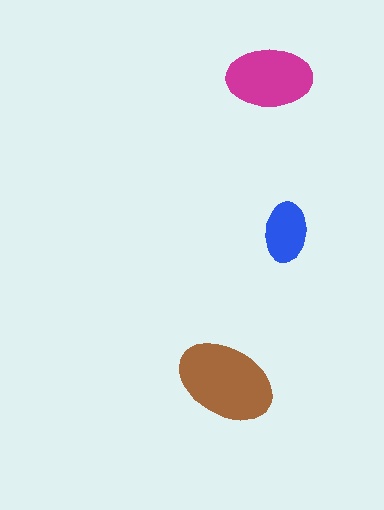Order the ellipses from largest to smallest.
the brown one, the magenta one, the blue one.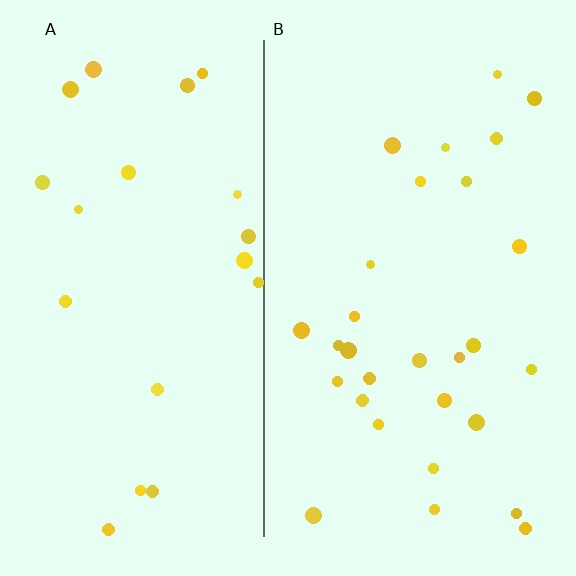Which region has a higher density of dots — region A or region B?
B (the right).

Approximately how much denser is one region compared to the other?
Approximately 1.4× — region B over region A.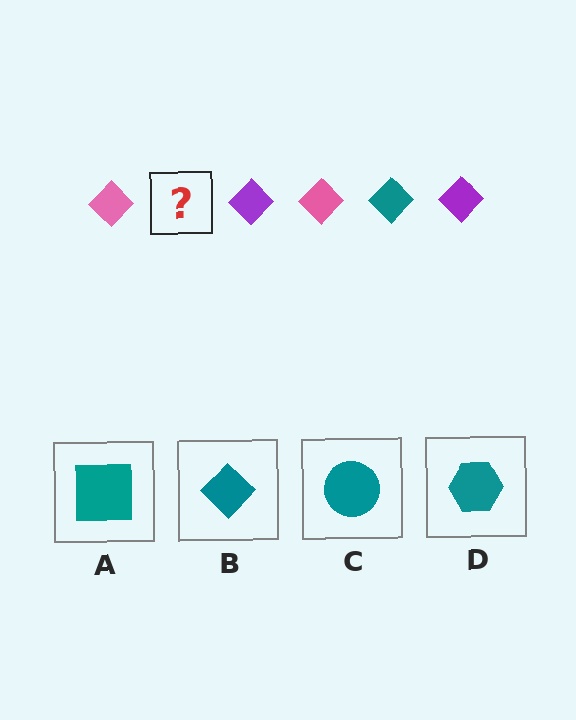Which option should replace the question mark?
Option B.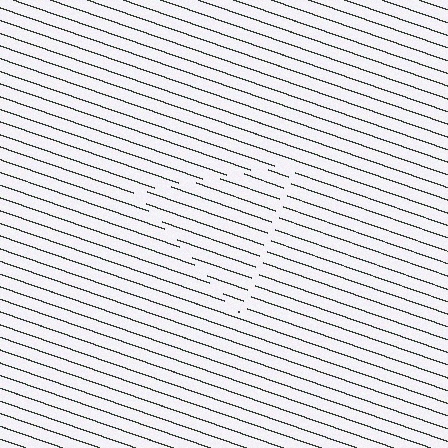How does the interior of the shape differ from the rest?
The interior of the shape contains the same grating, shifted by half a period — the contour is defined by the phase discontinuity where line-ends from the inner and outer gratings abut.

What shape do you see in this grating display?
An illusory triangle. The interior of the shape contains the same grating, shifted by half a period — the contour is defined by the phase discontinuity where line-ends from the inner and outer gratings abut.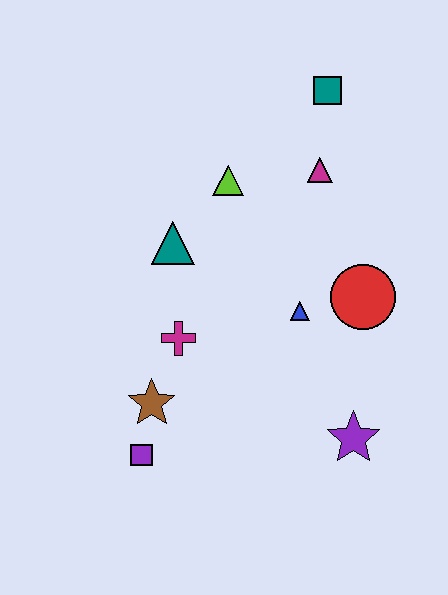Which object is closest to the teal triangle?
The lime triangle is closest to the teal triangle.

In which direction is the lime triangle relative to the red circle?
The lime triangle is to the left of the red circle.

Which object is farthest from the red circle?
The purple square is farthest from the red circle.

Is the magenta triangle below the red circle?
No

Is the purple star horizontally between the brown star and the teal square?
No